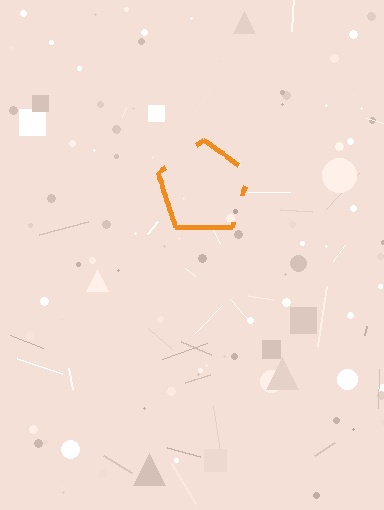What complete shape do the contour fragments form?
The contour fragments form a pentagon.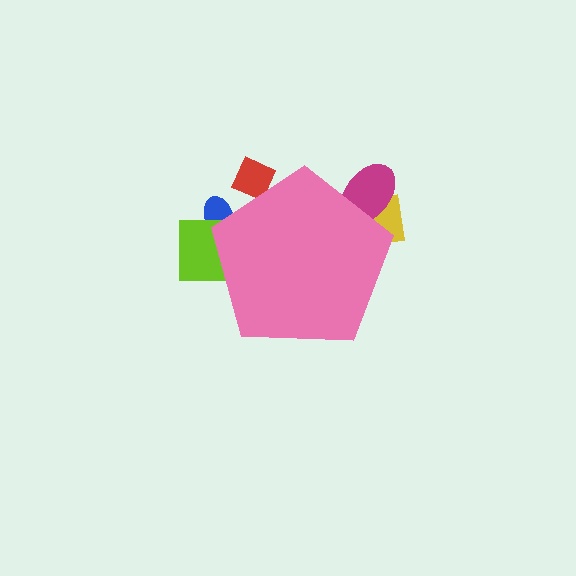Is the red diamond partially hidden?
Yes, the red diamond is partially hidden behind the pink pentagon.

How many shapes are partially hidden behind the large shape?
5 shapes are partially hidden.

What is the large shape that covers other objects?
A pink pentagon.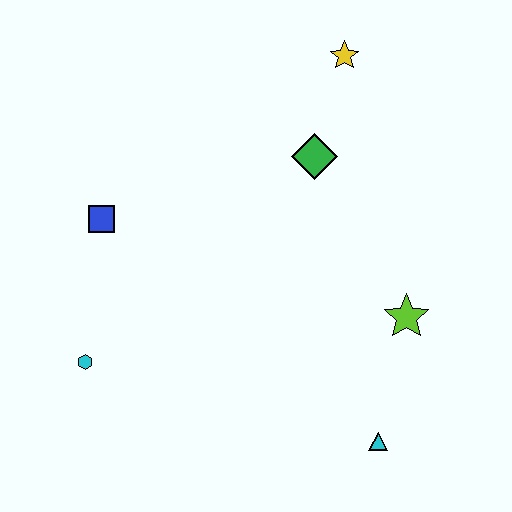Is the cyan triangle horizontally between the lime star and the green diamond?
Yes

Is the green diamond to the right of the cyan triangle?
No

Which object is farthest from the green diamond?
The cyan hexagon is farthest from the green diamond.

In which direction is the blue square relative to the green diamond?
The blue square is to the left of the green diamond.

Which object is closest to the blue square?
The cyan hexagon is closest to the blue square.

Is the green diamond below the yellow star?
Yes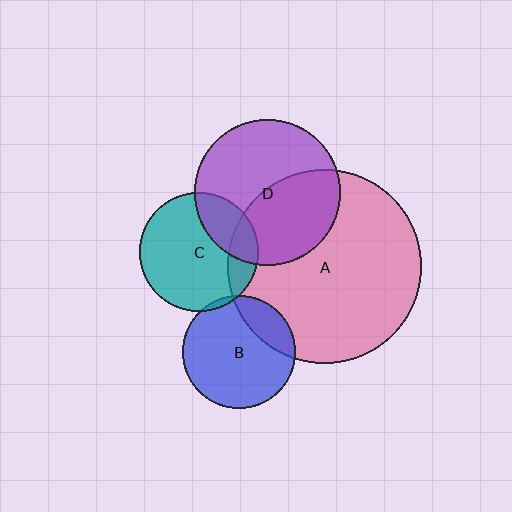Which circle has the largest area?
Circle A (pink).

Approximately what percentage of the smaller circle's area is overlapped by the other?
Approximately 20%.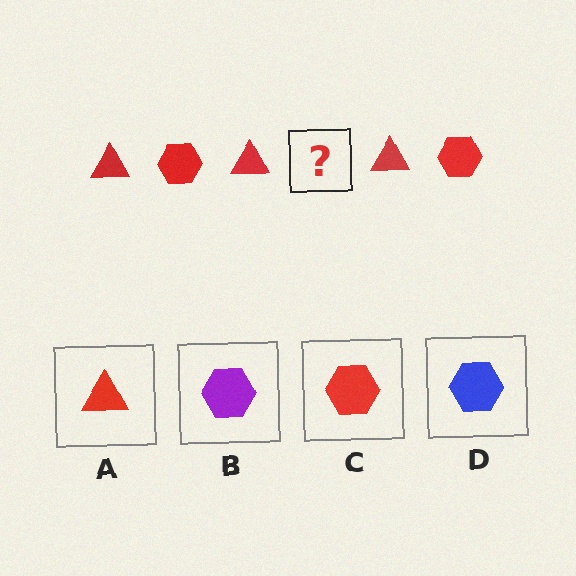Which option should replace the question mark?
Option C.